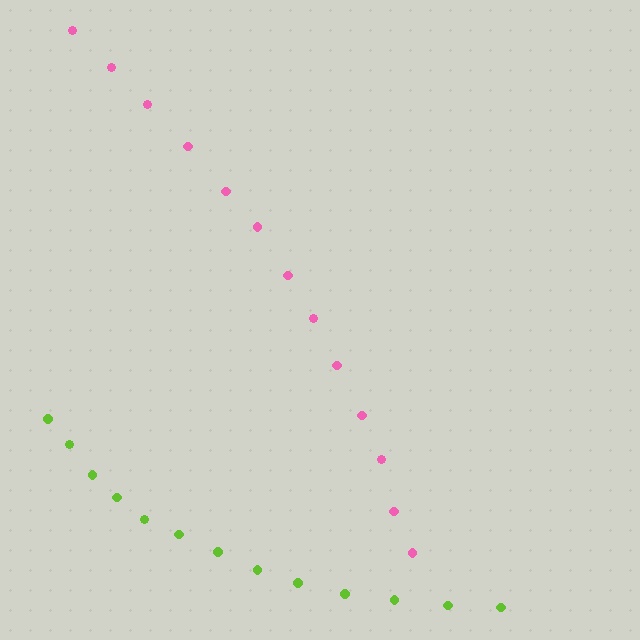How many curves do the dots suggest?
There are 2 distinct paths.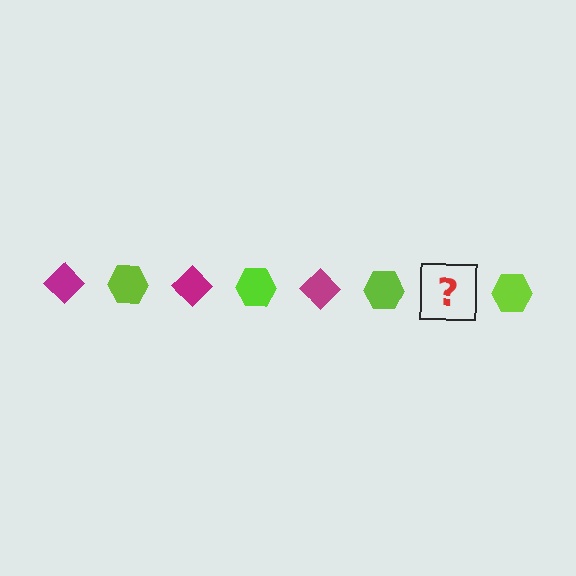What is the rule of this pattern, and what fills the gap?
The rule is that the pattern alternates between magenta diamond and lime hexagon. The gap should be filled with a magenta diamond.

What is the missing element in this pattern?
The missing element is a magenta diamond.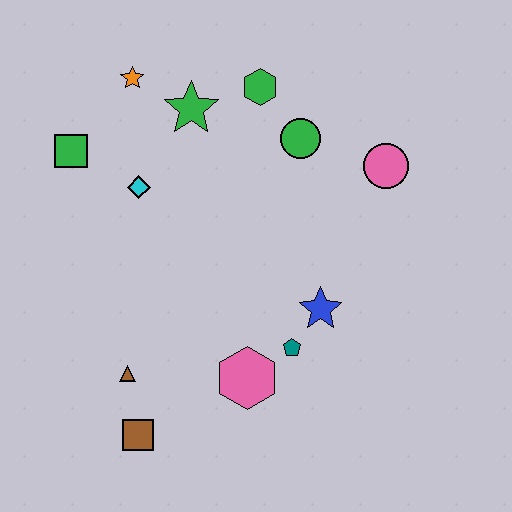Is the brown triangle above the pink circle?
No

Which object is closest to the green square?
The cyan diamond is closest to the green square.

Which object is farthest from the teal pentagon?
The orange star is farthest from the teal pentagon.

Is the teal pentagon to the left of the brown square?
No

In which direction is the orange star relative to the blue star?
The orange star is above the blue star.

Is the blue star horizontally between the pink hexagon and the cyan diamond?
No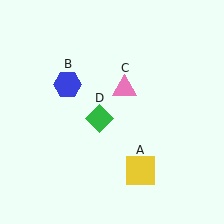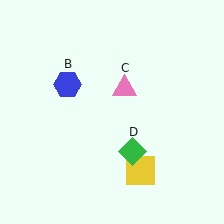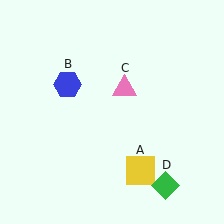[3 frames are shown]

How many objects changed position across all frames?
1 object changed position: green diamond (object D).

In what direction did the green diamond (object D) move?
The green diamond (object D) moved down and to the right.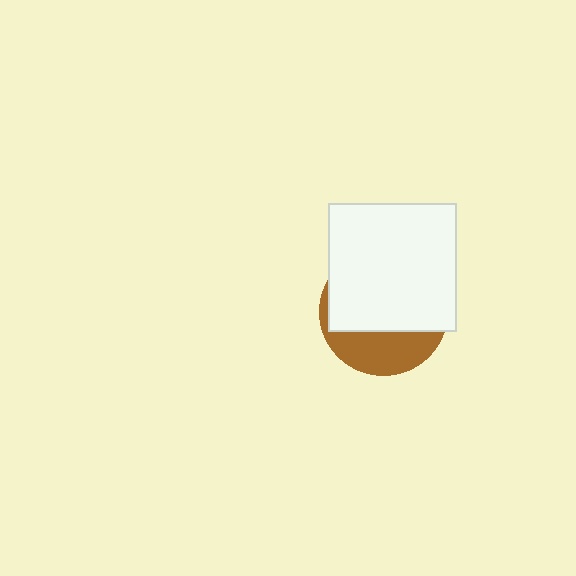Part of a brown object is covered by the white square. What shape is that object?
It is a circle.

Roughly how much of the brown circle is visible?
A small part of it is visible (roughly 33%).